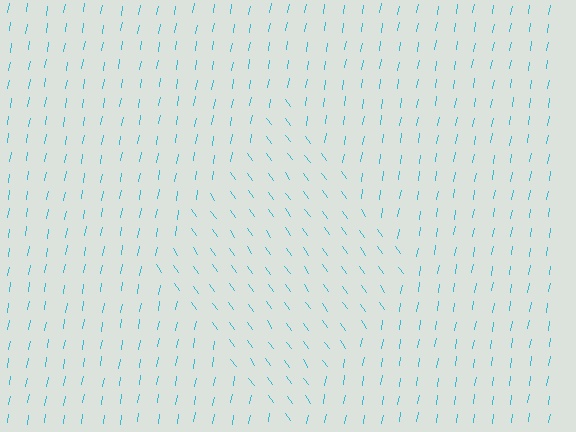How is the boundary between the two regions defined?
The boundary is defined purely by a change in line orientation (approximately 45 degrees difference). All lines are the same color and thickness.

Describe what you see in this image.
The image is filled with small cyan line segments. A diamond region in the image has lines oriented differently from the surrounding lines, creating a visible texture boundary.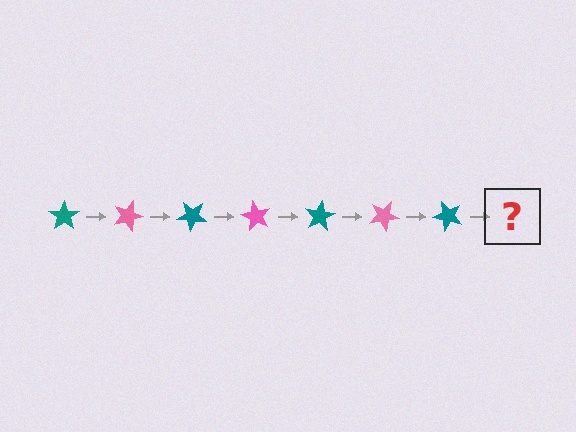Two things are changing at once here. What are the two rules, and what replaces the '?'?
The two rules are that it rotates 20 degrees each step and the color cycles through teal and pink. The '?' should be a pink star, rotated 140 degrees from the start.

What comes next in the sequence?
The next element should be a pink star, rotated 140 degrees from the start.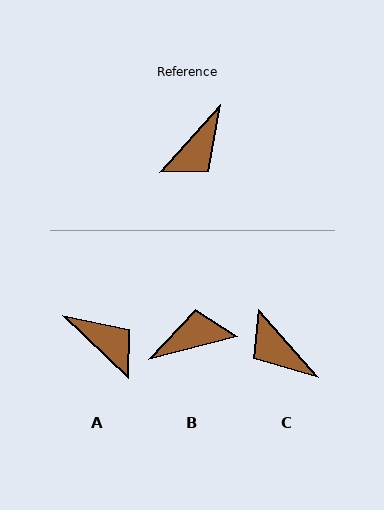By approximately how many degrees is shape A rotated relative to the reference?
Approximately 88 degrees counter-clockwise.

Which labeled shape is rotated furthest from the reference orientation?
B, about 147 degrees away.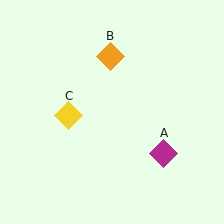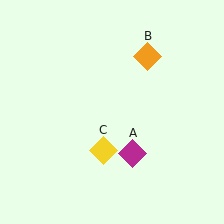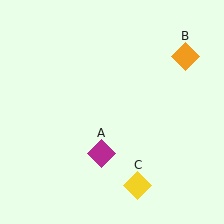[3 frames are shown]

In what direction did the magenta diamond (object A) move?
The magenta diamond (object A) moved left.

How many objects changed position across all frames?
3 objects changed position: magenta diamond (object A), orange diamond (object B), yellow diamond (object C).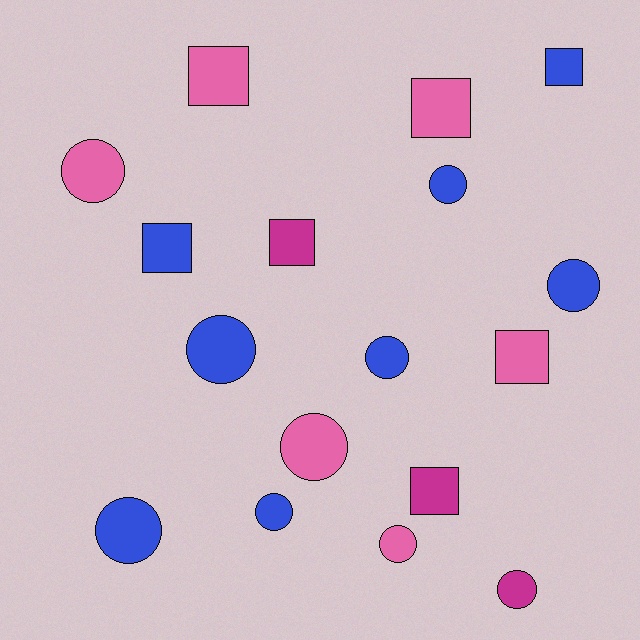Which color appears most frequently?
Blue, with 8 objects.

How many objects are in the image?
There are 17 objects.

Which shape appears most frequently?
Circle, with 10 objects.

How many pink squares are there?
There are 3 pink squares.